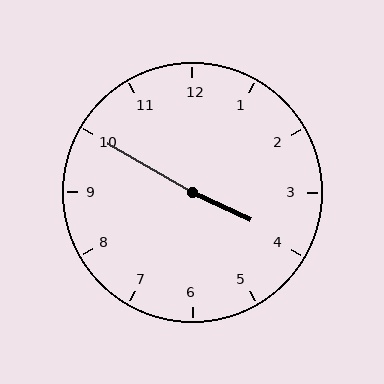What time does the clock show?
3:50.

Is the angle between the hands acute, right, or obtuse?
It is obtuse.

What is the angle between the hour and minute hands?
Approximately 175 degrees.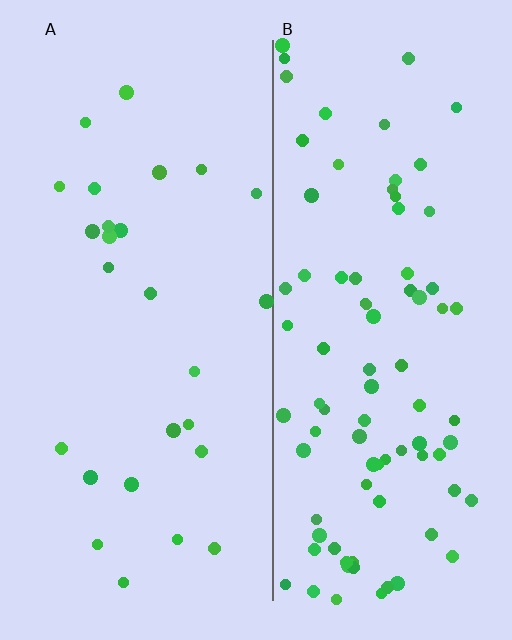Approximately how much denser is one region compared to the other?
Approximately 3.3× — region B over region A.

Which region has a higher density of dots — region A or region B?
B (the right).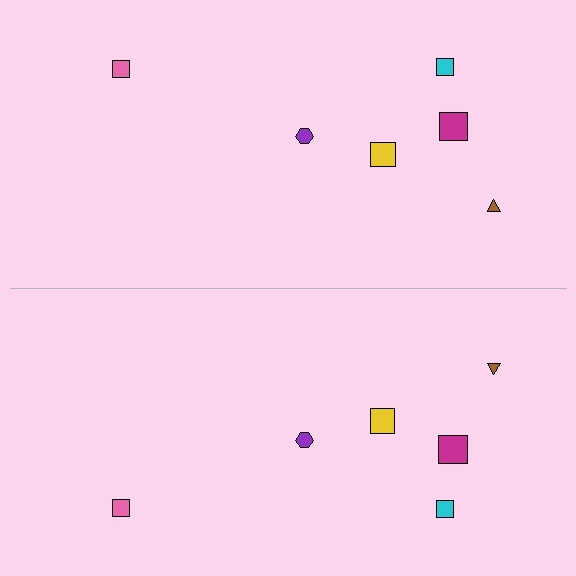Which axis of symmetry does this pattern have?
The pattern has a horizontal axis of symmetry running through the center of the image.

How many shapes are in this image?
There are 12 shapes in this image.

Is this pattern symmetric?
Yes, this pattern has bilateral (reflection) symmetry.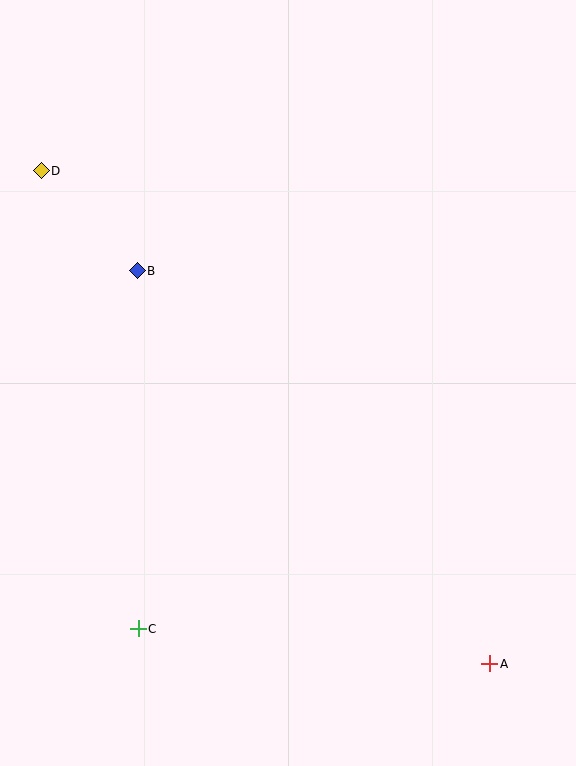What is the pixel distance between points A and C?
The distance between A and C is 353 pixels.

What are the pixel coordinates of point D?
Point D is at (41, 171).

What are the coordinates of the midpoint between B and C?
The midpoint between B and C is at (138, 450).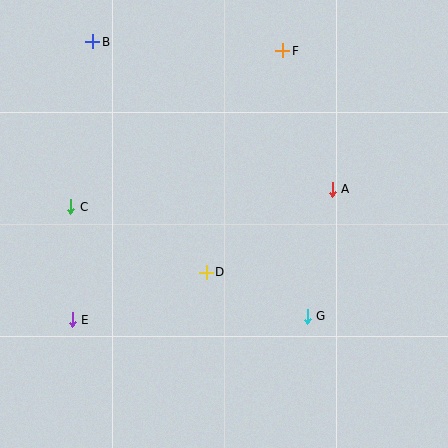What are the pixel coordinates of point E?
Point E is at (72, 320).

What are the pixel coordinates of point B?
Point B is at (93, 42).